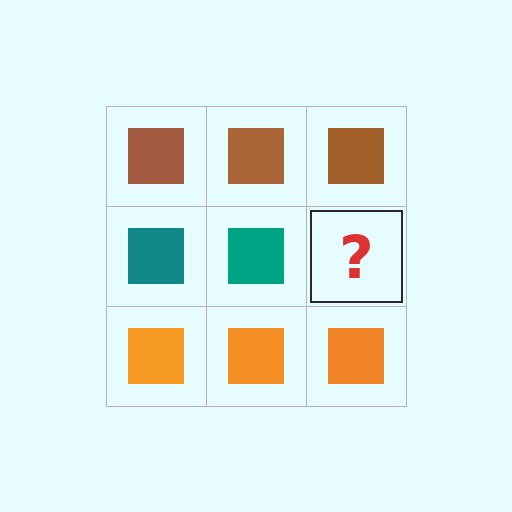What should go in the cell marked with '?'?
The missing cell should contain a teal square.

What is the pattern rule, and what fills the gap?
The rule is that each row has a consistent color. The gap should be filled with a teal square.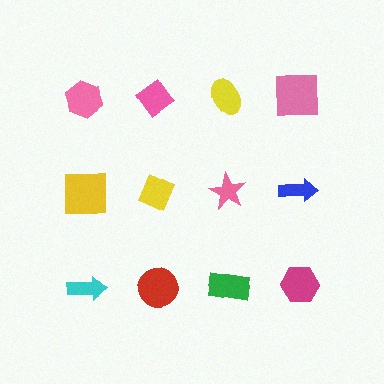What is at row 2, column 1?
A yellow square.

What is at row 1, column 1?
A pink hexagon.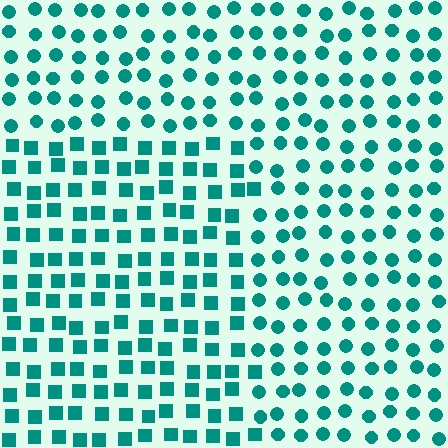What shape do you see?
I see a rectangle.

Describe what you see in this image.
The image is filled with small teal elements arranged in a uniform grid. A rectangle-shaped region contains squares, while the surrounding area contains circles. The boundary is defined purely by the change in element shape.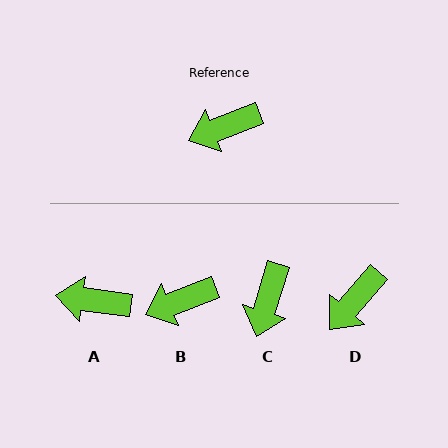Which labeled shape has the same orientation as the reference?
B.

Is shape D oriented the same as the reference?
No, it is off by about 28 degrees.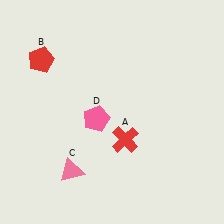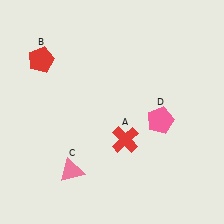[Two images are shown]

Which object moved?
The pink pentagon (D) moved right.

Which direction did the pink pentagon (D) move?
The pink pentagon (D) moved right.